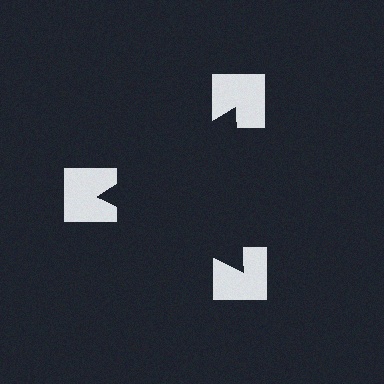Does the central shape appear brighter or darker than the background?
It typically appears slightly darker than the background, even though no actual brightness change is drawn.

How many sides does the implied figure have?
3 sides.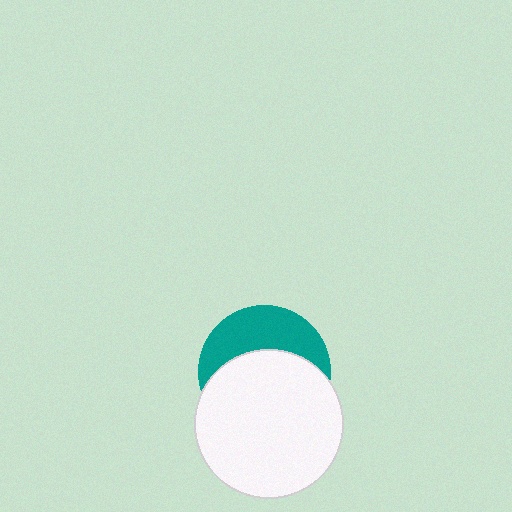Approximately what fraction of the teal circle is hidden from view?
Roughly 61% of the teal circle is hidden behind the white circle.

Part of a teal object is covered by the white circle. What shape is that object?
It is a circle.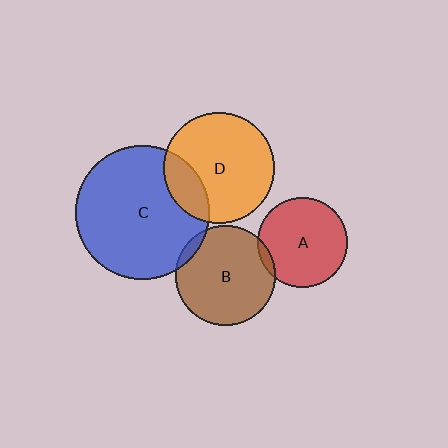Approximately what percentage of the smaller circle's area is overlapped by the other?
Approximately 5%.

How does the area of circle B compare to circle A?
Approximately 1.2 times.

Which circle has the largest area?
Circle C (blue).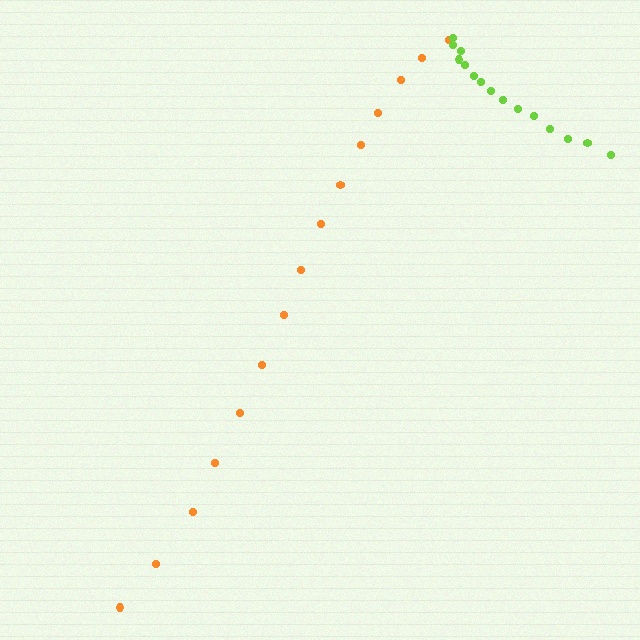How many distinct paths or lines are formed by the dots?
There are 2 distinct paths.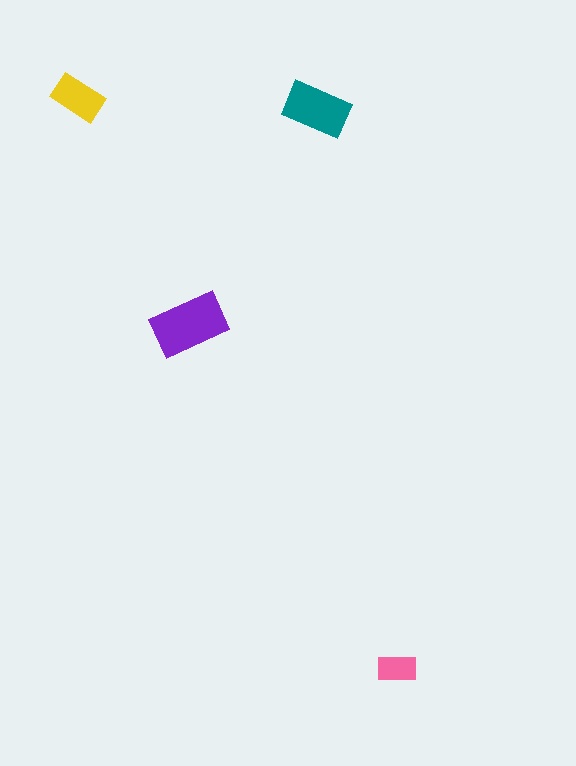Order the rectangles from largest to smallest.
the purple one, the teal one, the yellow one, the pink one.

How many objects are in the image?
There are 4 objects in the image.